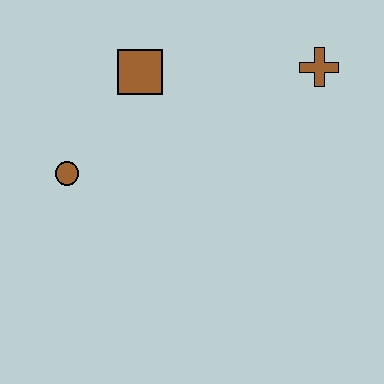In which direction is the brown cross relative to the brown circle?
The brown cross is to the right of the brown circle.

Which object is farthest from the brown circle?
The brown cross is farthest from the brown circle.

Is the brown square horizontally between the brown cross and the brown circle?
Yes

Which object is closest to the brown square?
The brown circle is closest to the brown square.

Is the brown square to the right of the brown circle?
Yes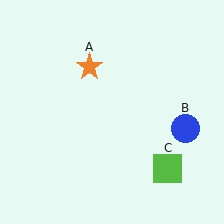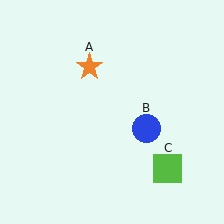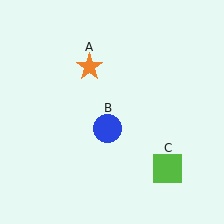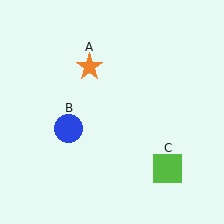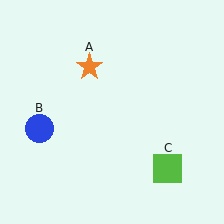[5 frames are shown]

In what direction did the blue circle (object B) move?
The blue circle (object B) moved left.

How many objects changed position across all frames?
1 object changed position: blue circle (object B).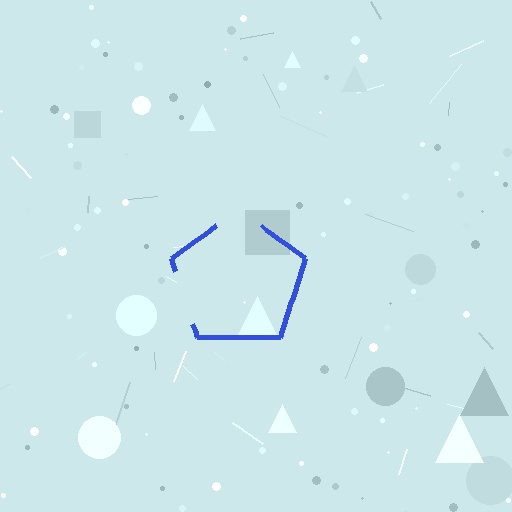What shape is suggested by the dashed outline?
The dashed outline suggests a pentagon.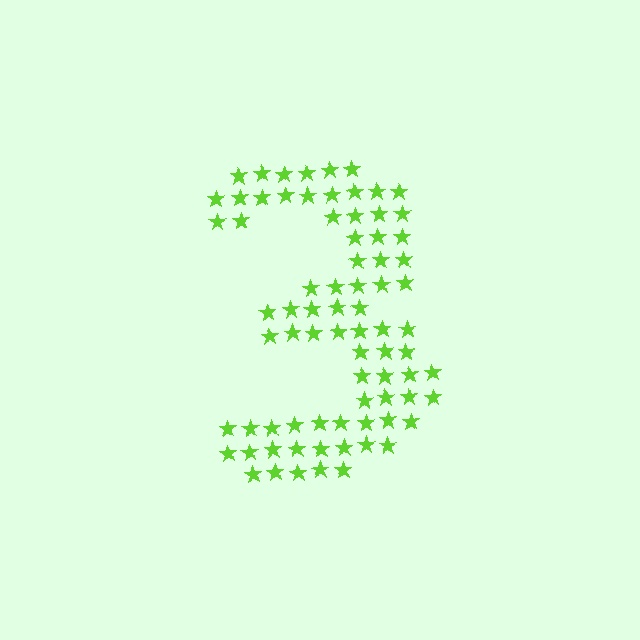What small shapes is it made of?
It is made of small stars.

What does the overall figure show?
The overall figure shows the digit 3.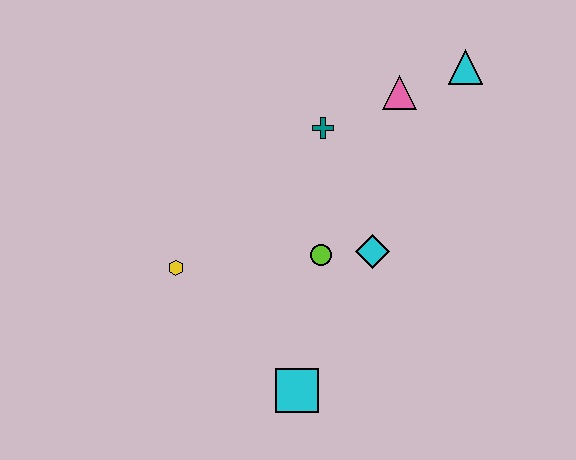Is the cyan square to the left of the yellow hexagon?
No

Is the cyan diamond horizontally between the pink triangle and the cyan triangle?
No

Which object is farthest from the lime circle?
The cyan triangle is farthest from the lime circle.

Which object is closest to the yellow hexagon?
The lime circle is closest to the yellow hexagon.